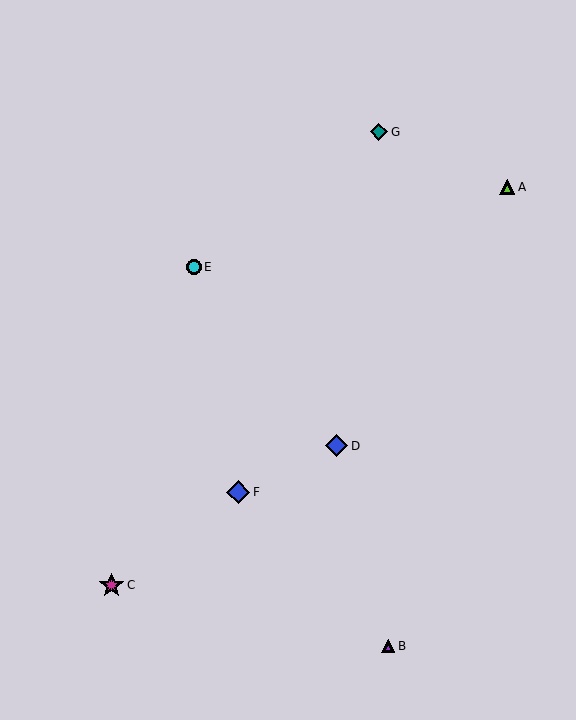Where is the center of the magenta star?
The center of the magenta star is at (111, 585).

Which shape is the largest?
The magenta star (labeled C) is the largest.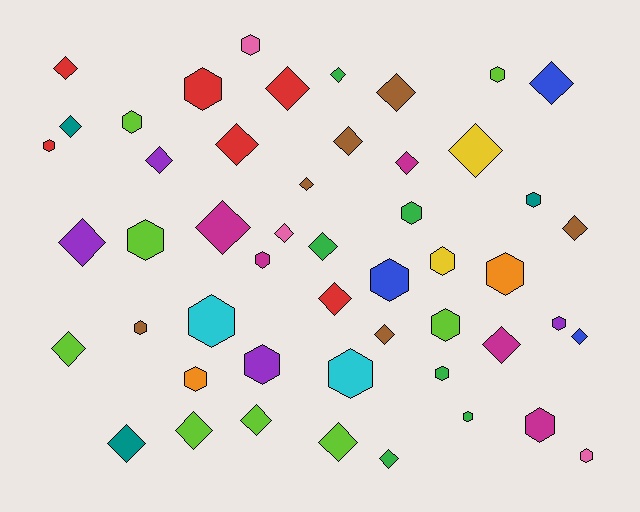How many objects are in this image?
There are 50 objects.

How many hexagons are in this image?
There are 23 hexagons.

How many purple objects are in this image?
There are 4 purple objects.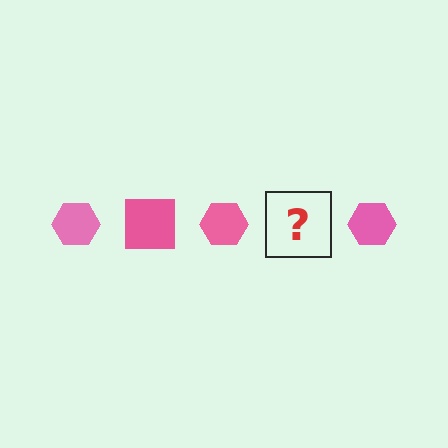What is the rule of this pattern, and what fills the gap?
The rule is that the pattern cycles through hexagon, square shapes in pink. The gap should be filled with a pink square.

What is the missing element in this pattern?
The missing element is a pink square.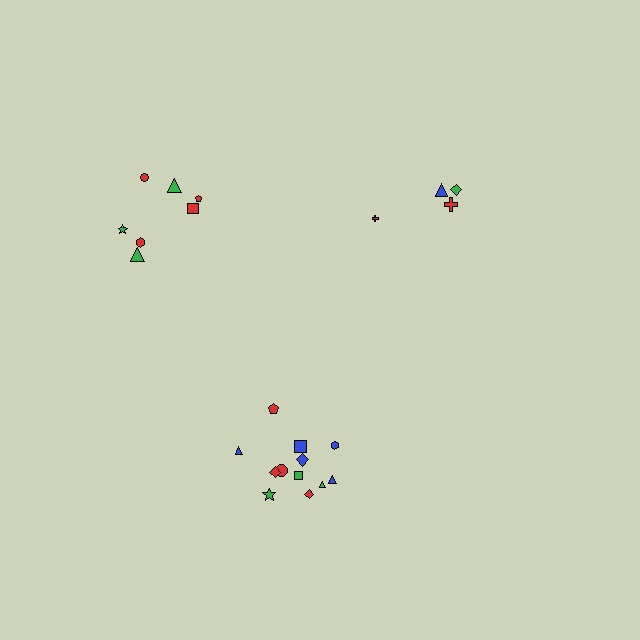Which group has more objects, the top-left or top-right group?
The top-left group.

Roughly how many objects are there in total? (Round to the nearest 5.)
Roughly 25 objects in total.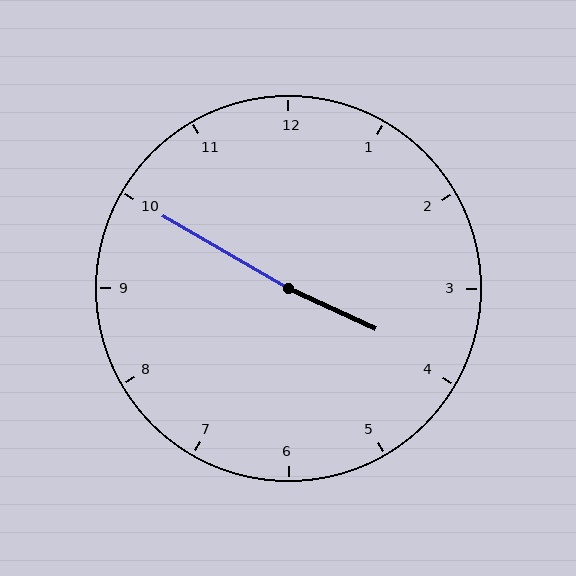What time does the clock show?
3:50.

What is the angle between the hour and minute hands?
Approximately 175 degrees.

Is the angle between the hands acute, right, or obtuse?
It is obtuse.